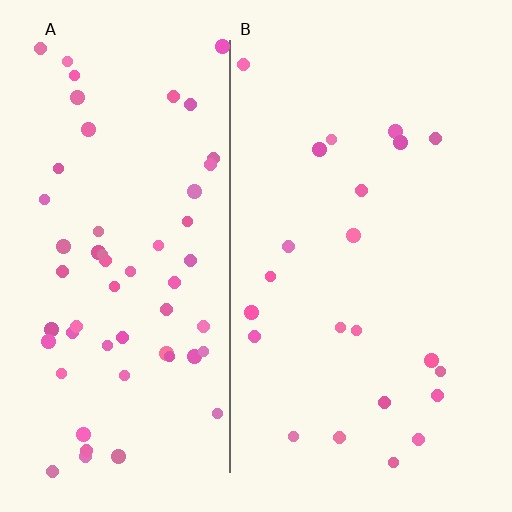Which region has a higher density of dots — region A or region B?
A (the left).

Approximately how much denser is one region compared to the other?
Approximately 2.6× — region A over region B.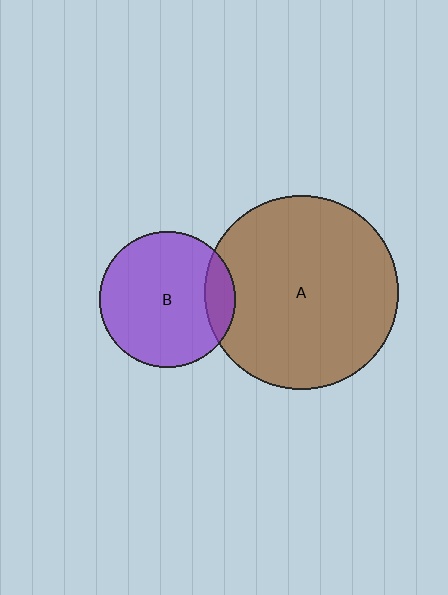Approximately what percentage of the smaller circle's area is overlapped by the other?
Approximately 15%.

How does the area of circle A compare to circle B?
Approximately 2.0 times.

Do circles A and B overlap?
Yes.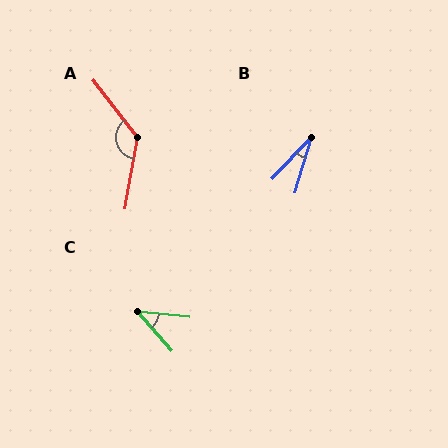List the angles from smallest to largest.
B (27°), C (42°), A (133°).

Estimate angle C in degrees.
Approximately 42 degrees.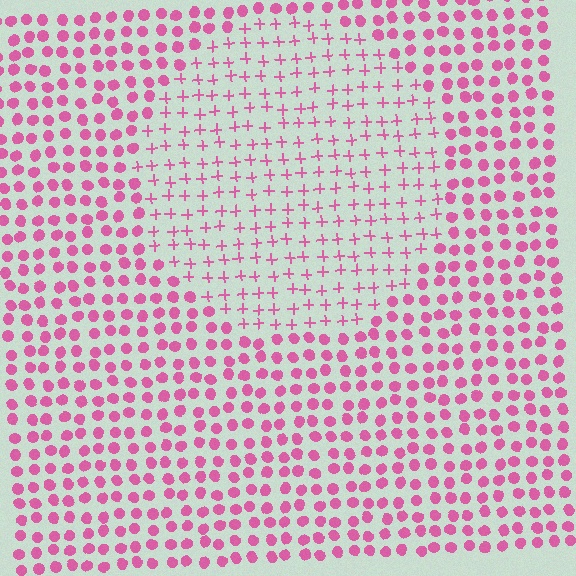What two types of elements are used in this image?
The image uses plus signs inside the circle region and circles outside it.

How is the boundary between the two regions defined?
The boundary is defined by a change in element shape: plus signs inside vs. circles outside. All elements share the same color and spacing.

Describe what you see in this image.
The image is filled with small pink elements arranged in a uniform grid. A circle-shaped region contains plus signs, while the surrounding area contains circles. The boundary is defined purely by the change in element shape.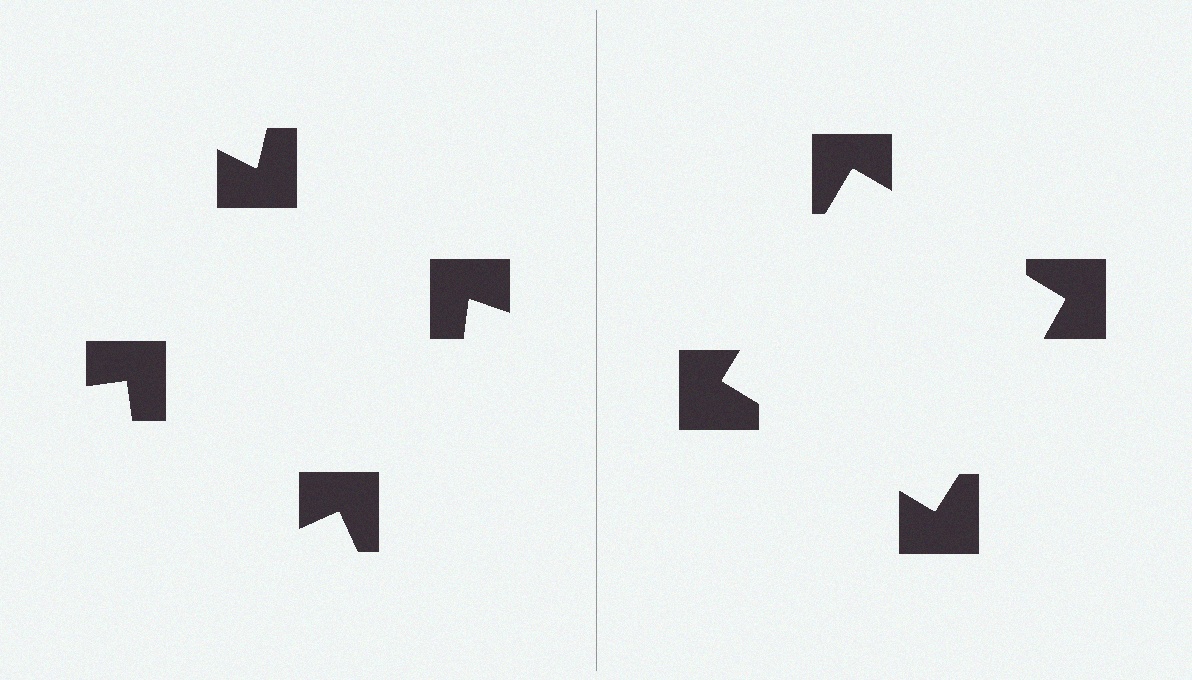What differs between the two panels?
The notched squares are positioned identically on both sides; only the wedge orientations differ. On the right they align to a square; on the left they are misaligned.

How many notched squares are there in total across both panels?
8 — 4 on each side.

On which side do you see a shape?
An illusory square appears on the right side. On the left side the wedge cuts are rotated, so no coherent shape forms.